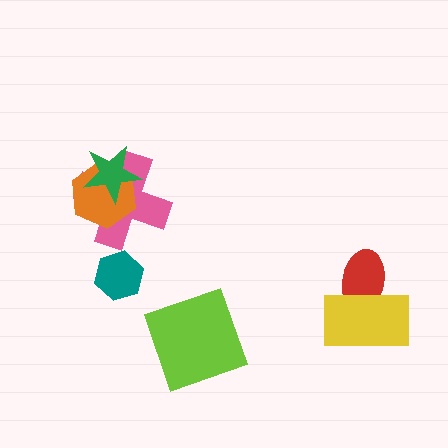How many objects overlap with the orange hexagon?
2 objects overlap with the orange hexagon.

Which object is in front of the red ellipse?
The yellow rectangle is in front of the red ellipse.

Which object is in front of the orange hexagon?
The green star is in front of the orange hexagon.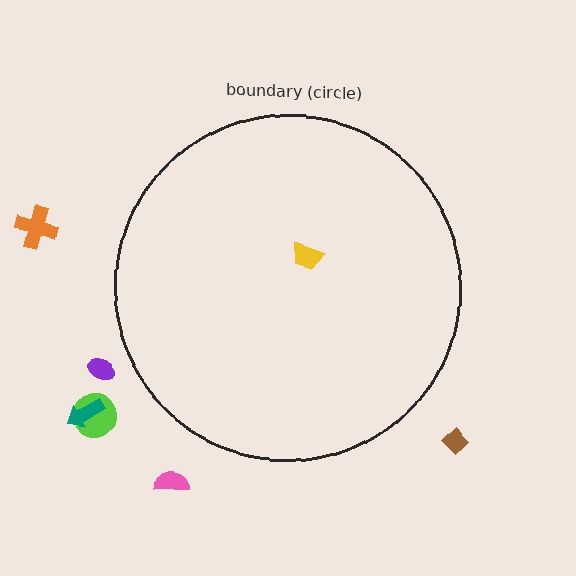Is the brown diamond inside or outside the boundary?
Outside.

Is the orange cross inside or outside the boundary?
Outside.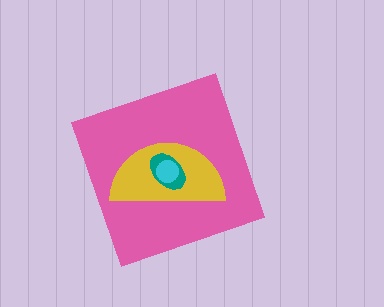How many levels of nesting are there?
4.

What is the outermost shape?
The pink diamond.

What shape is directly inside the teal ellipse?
The cyan circle.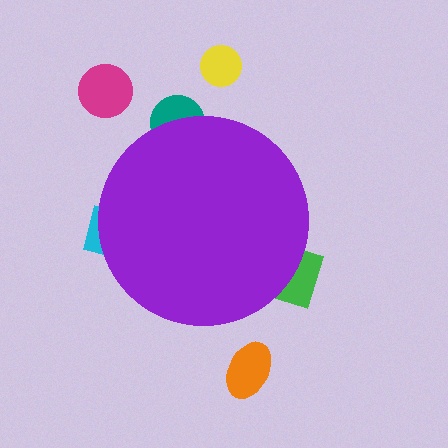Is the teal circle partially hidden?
Yes, the teal circle is partially hidden behind the purple circle.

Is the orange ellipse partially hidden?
No, the orange ellipse is fully visible.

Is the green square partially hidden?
Yes, the green square is partially hidden behind the purple circle.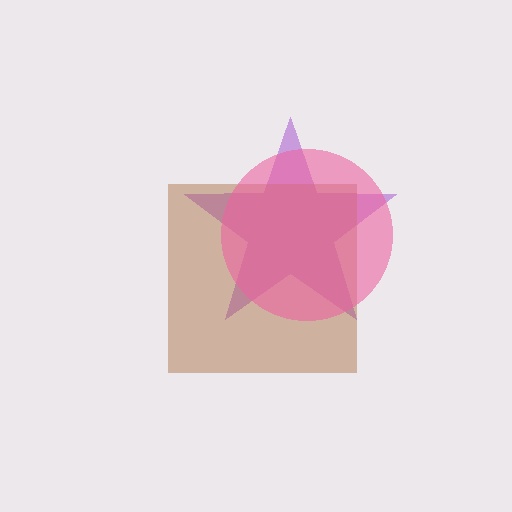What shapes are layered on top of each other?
The layered shapes are: a purple star, a brown square, a pink circle.